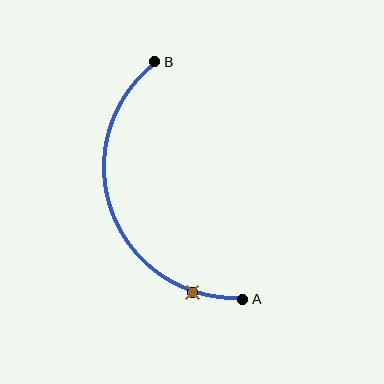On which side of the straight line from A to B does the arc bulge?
The arc bulges to the left of the straight line connecting A and B.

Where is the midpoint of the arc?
The arc midpoint is the point on the curve farthest from the straight line joining A and B. It sits to the left of that line.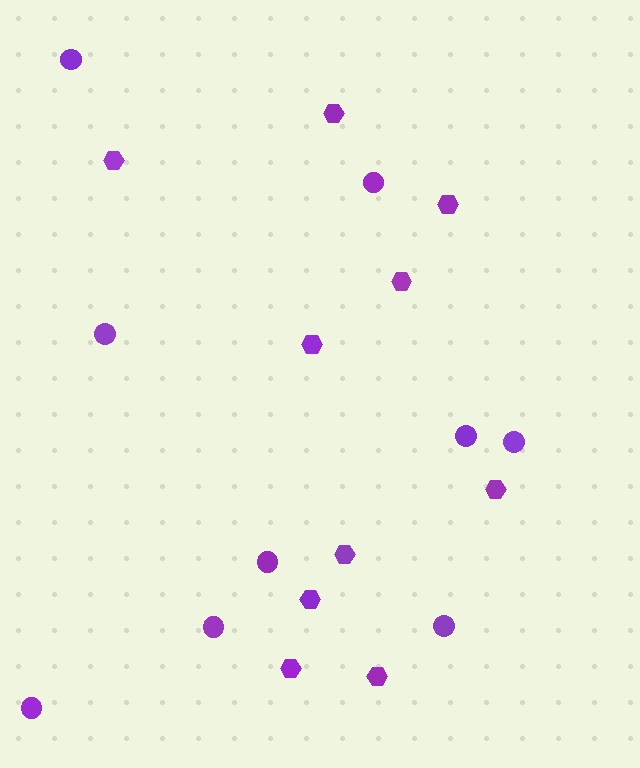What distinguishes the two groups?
There are 2 groups: one group of hexagons (10) and one group of circles (9).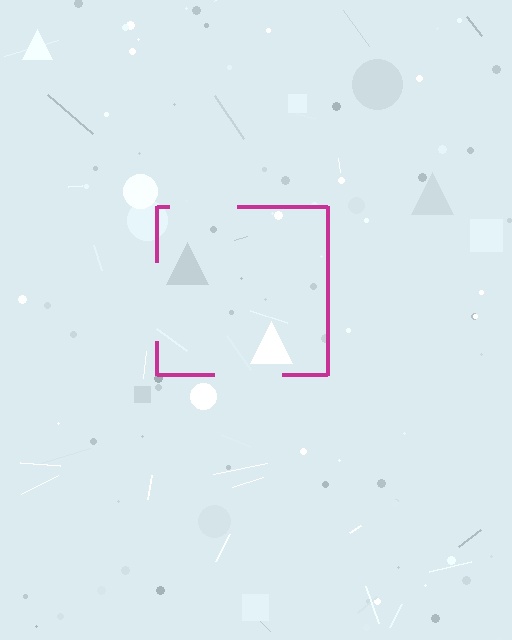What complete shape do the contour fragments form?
The contour fragments form a square.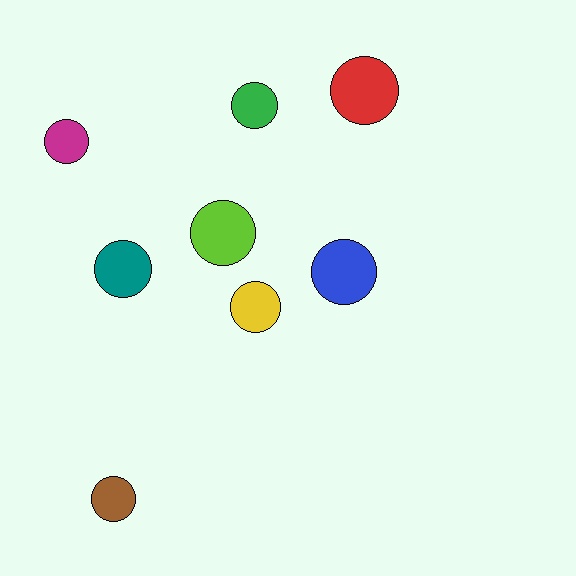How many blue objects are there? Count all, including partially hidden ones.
There is 1 blue object.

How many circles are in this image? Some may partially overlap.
There are 8 circles.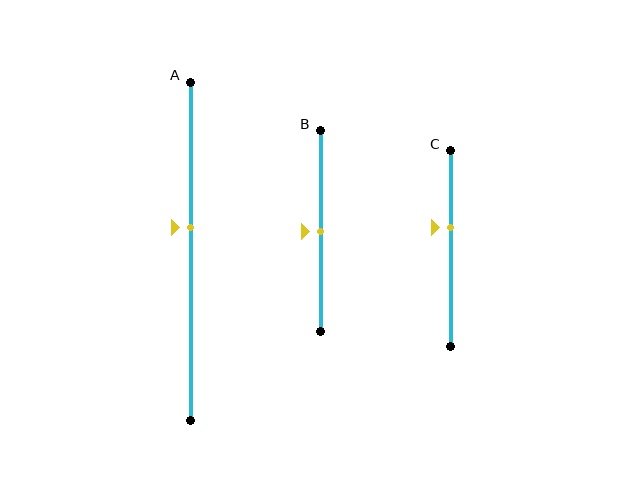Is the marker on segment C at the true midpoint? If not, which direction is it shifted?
No, the marker on segment C is shifted upward by about 11% of the segment length.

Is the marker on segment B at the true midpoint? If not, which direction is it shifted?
Yes, the marker on segment B is at the true midpoint.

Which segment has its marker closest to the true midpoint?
Segment B has its marker closest to the true midpoint.